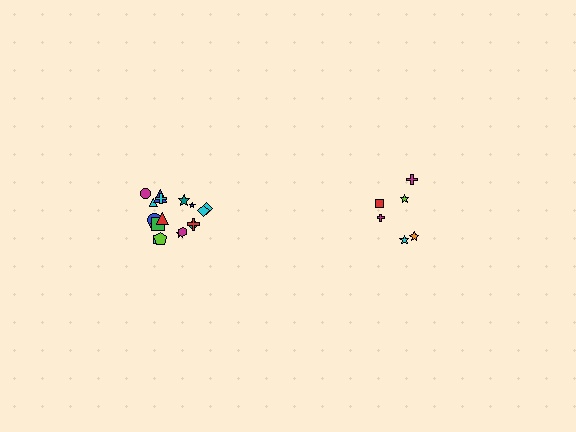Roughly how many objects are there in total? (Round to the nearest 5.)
Roughly 25 objects in total.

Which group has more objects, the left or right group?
The left group.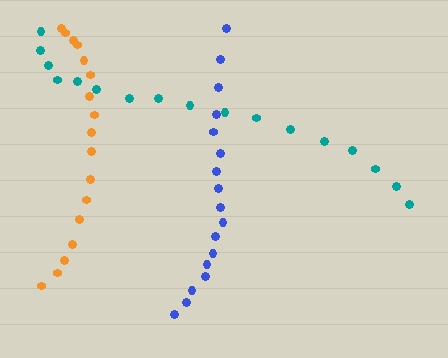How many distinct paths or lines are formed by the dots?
There are 3 distinct paths.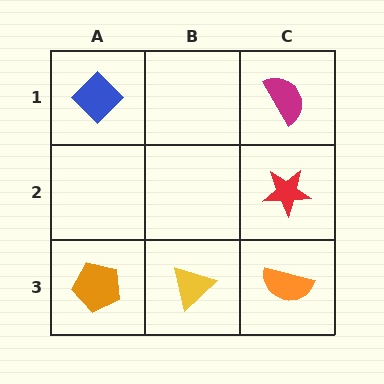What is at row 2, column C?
A red star.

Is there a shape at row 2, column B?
No, that cell is empty.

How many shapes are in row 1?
2 shapes.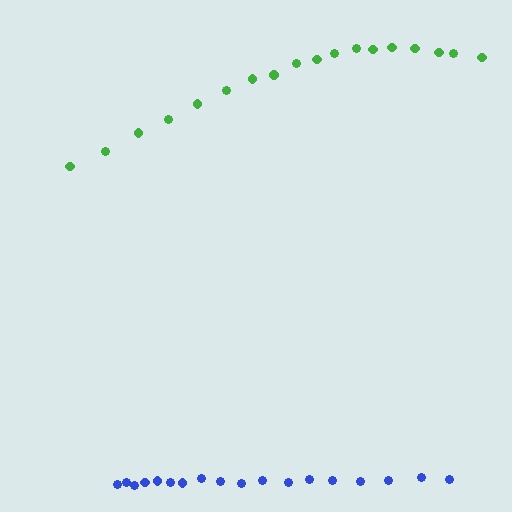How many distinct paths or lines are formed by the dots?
There are 2 distinct paths.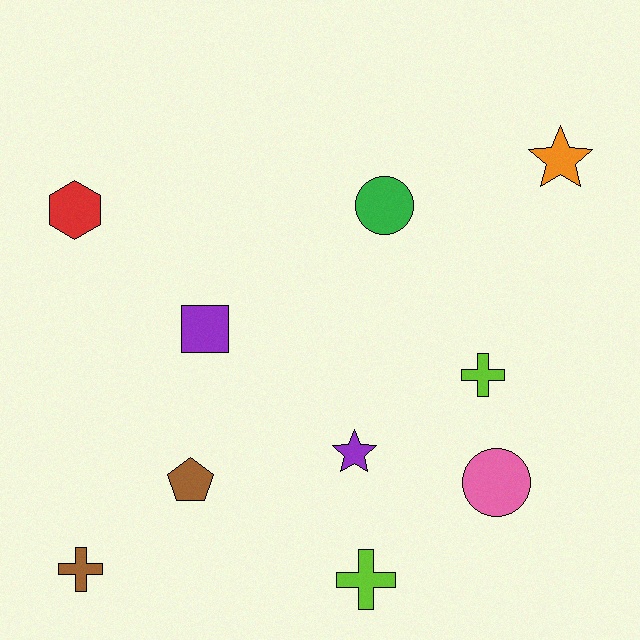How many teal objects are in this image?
There are no teal objects.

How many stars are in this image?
There are 2 stars.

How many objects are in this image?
There are 10 objects.